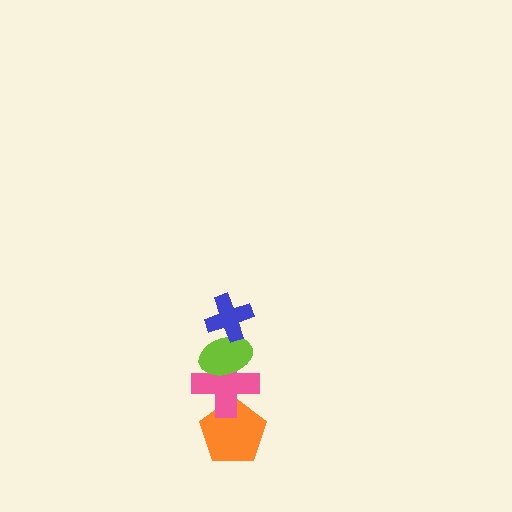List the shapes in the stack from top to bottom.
From top to bottom: the blue cross, the lime ellipse, the pink cross, the orange pentagon.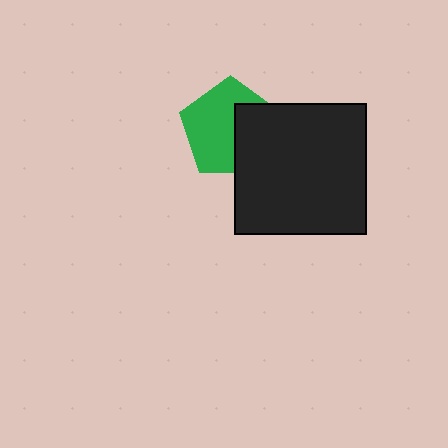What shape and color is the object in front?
The object in front is a black square.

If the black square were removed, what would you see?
You would see the complete green pentagon.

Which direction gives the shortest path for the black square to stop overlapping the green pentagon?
Moving right gives the shortest separation.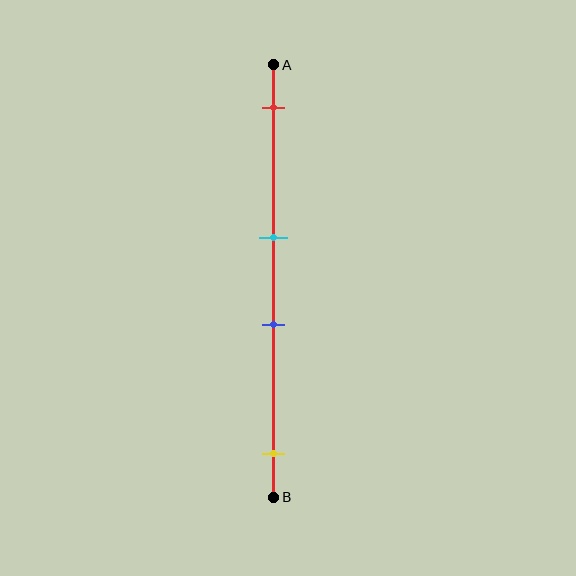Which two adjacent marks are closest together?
The cyan and blue marks are the closest adjacent pair.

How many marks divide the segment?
There are 4 marks dividing the segment.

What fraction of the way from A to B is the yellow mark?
The yellow mark is approximately 90% (0.9) of the way from A to B.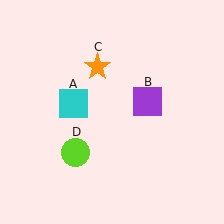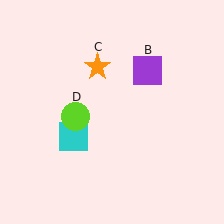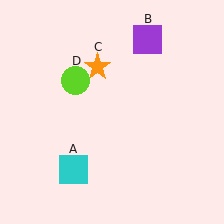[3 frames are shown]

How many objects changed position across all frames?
3 objects changed position: cyan square (object A), purple square (object B), lime circle (object D).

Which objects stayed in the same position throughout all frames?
Orange star (object C) remained stationary.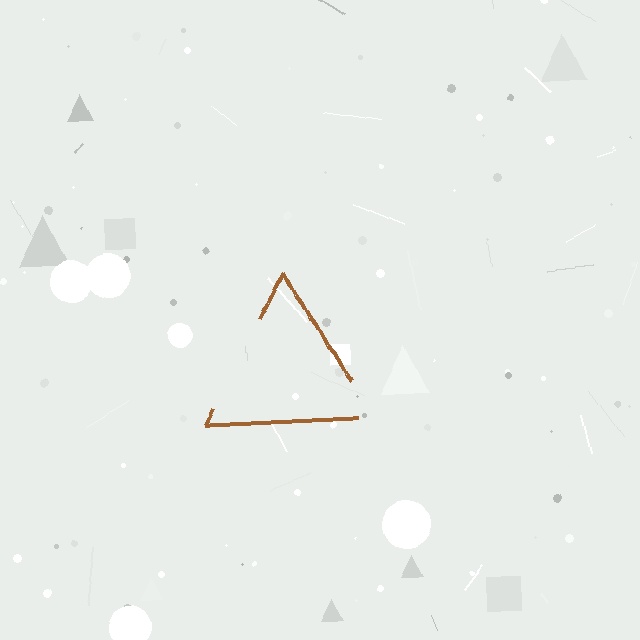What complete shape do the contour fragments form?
The contour fragments form a triangle.